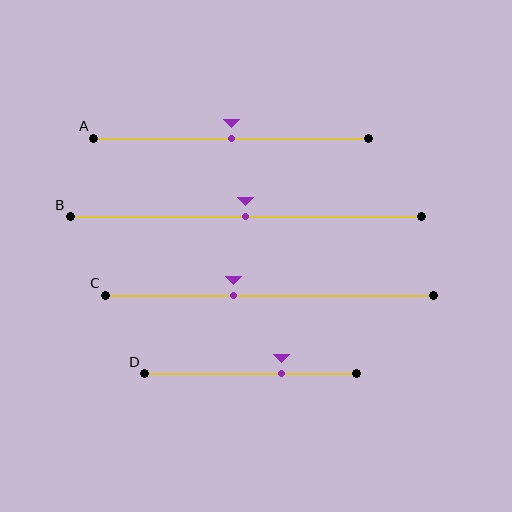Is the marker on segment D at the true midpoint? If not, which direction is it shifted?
No, the marker on segment D is shifted to the right by about 15% of the segment length.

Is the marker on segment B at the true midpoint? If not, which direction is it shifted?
Yes, the marker on segment B is at the true midpoint.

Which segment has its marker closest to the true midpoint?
Segment A has its marker closest to the true midpoint.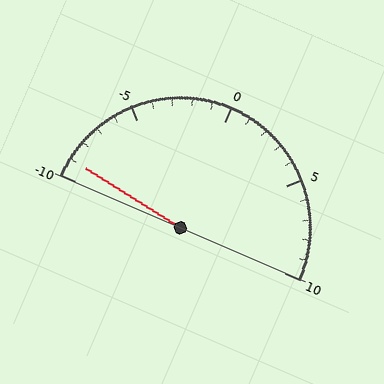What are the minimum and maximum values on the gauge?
The gauge ranges from -10 to 10.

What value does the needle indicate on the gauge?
The needle indicates approximately -9.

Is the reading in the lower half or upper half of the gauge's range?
The reading is in the lower half of the range (-10 to 10).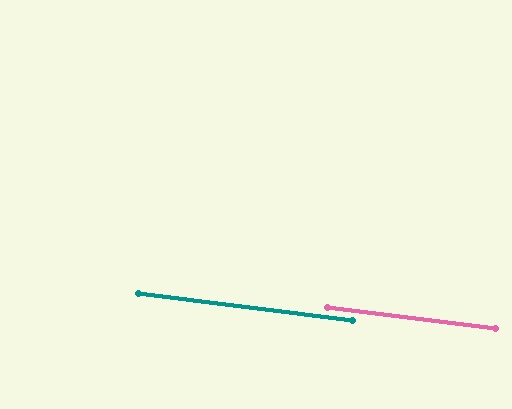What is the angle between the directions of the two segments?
Approximately 0 degrees.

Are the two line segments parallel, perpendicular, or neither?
Parallel — their directions differ by only 0.1°.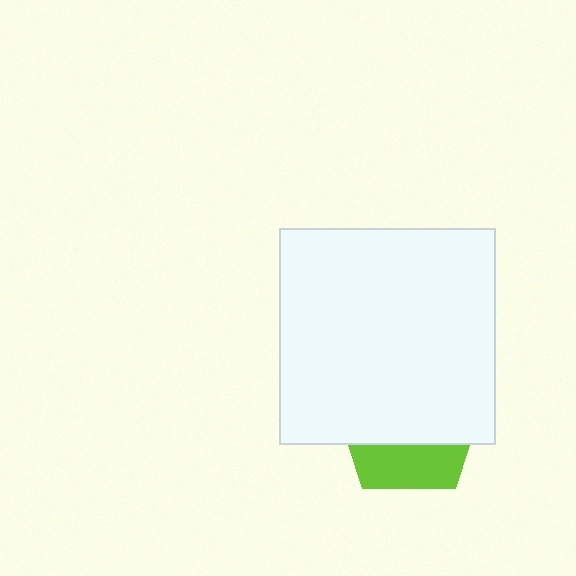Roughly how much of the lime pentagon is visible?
A small part of it is visible (roughly 31%).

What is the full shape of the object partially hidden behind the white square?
The partially hidden object is a lime pentagon.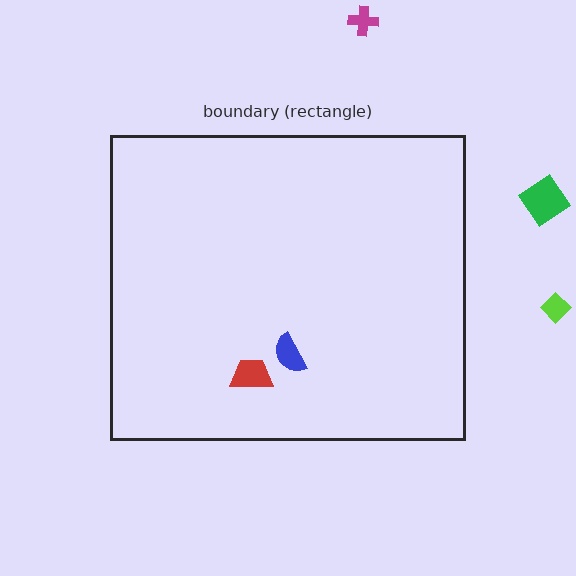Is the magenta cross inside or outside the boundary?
Outside.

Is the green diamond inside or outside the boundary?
Outside.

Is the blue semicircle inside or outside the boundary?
Inside.